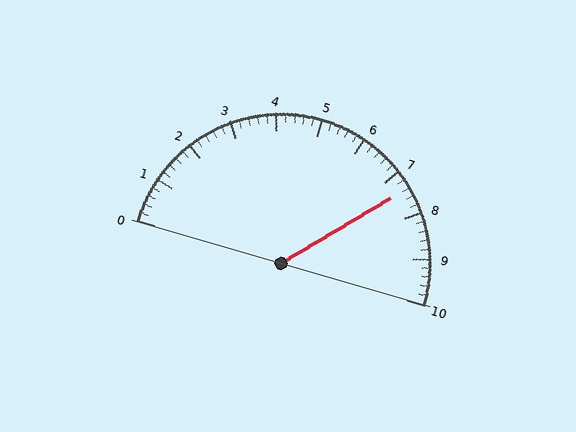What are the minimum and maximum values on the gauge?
The gauge ranges from 0 to 10.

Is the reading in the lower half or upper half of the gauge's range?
The reading is in the upper half of the range (0 to 10).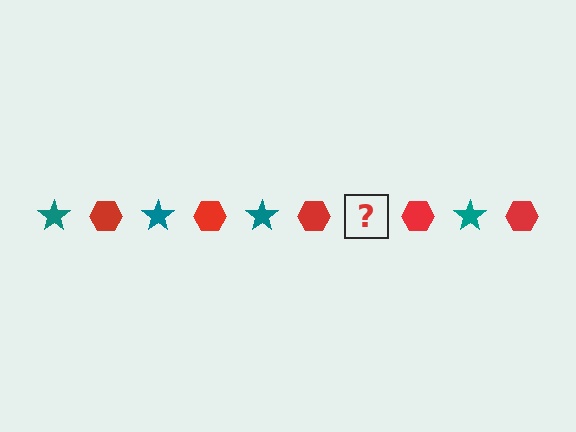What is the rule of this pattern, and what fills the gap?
The rule is that the pattern alternates between teal star and red hexagon. The gap should be filled with a teal star.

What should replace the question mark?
The question mark should be replaced with a teal star.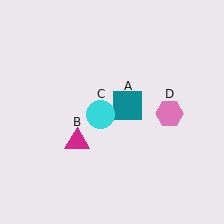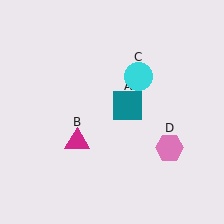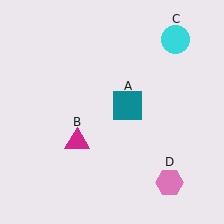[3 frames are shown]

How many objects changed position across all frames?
2 objects changed position: cyan circle (object C), pink hexagon (object D).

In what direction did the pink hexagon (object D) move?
The pink hexagon (object D) moved down.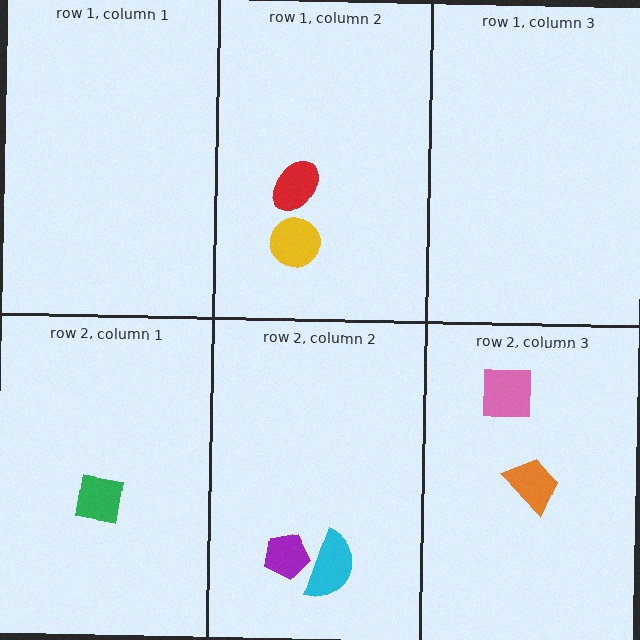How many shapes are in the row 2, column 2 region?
2.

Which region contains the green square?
The row 2, column 1 region.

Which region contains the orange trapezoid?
The row 2, column 3 region.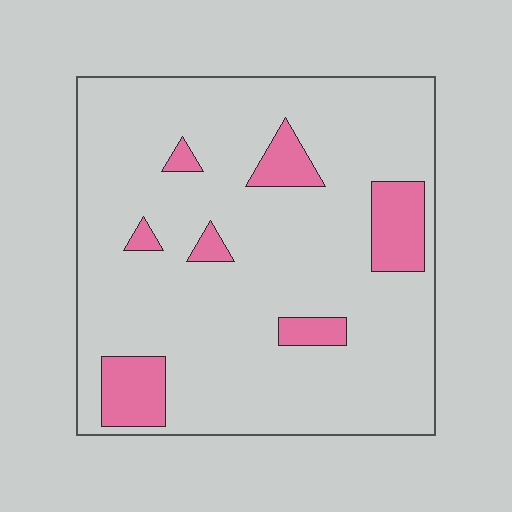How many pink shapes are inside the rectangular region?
7.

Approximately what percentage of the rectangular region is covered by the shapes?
Approximately 15%.